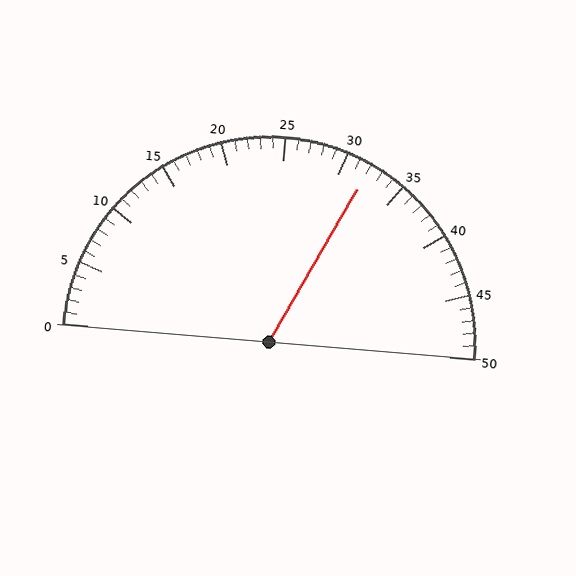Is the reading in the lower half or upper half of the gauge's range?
The reading is in the upper half of the range (0 to 50).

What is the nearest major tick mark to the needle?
The nearest major tick mark is 30.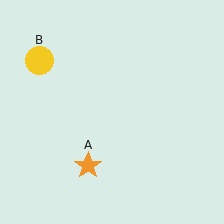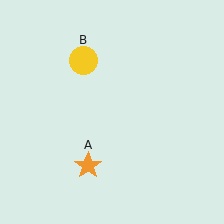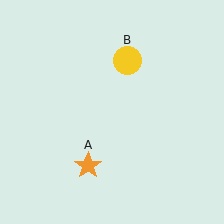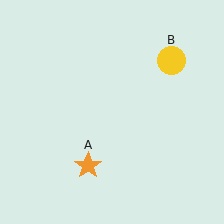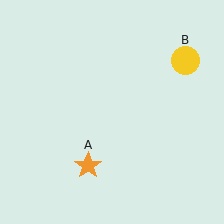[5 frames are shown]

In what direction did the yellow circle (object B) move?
The yellow circle (object B) moved right.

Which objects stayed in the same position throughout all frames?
Orange star (object A) remained stationary.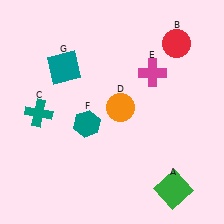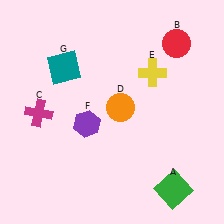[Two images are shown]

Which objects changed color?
C changed from teal to magenta. E changed from magenta to yellow. F changed from teal to purple.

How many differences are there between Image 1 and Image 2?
There are 3 differences between the two images.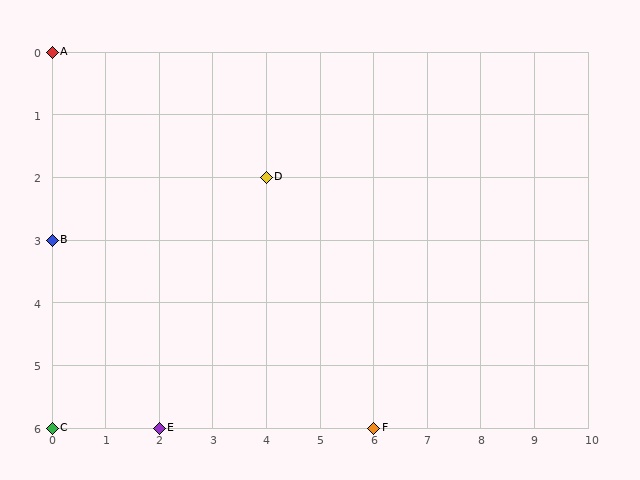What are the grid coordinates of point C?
Point C is at grid coordinates (0, 6).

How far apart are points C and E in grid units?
Points C and E are 2 columns apart.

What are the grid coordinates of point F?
Point F is at grid coordinates (6, 6).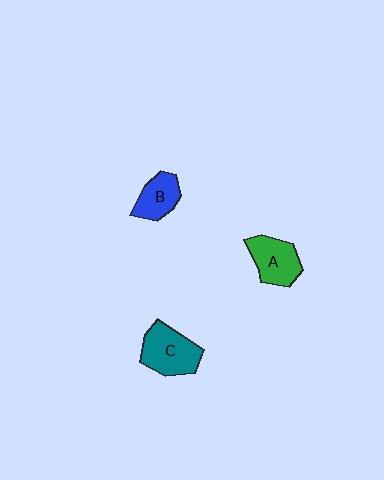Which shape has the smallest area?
Shape B (blue).